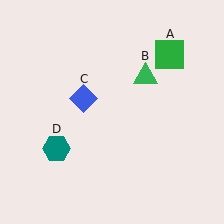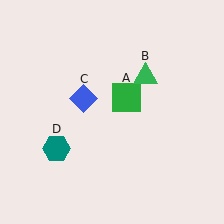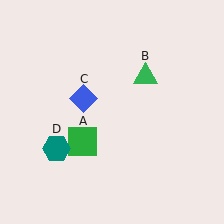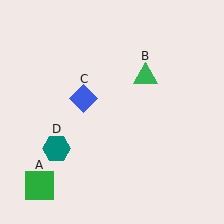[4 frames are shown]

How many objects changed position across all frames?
1 object changed position: green square (object A).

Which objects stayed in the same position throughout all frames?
Green triangle (object B) and blue diamond (object C) and teal hexagon (object D) remained stationary.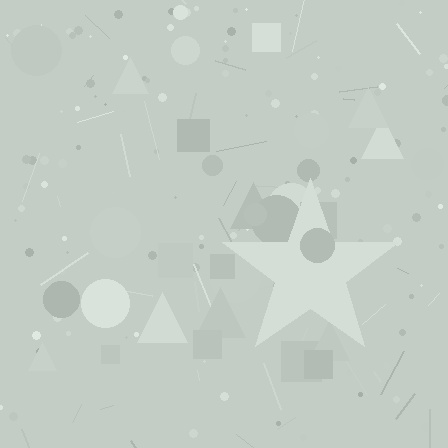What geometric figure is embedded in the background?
A star is embedded in the background.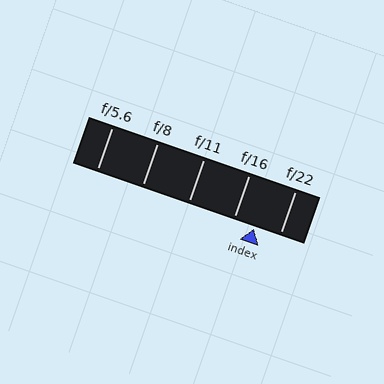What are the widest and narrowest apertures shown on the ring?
The widest aperture shown is f/5.6 and the narrowest is f/22.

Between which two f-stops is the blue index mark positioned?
The index mark is between f/16 and f/22.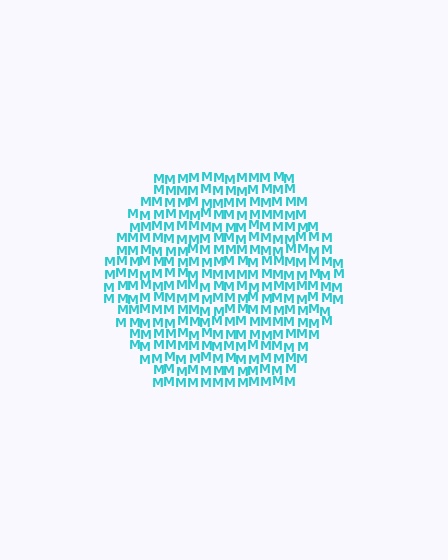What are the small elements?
The small elements are letter M's.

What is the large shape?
The large shape is a hexagon.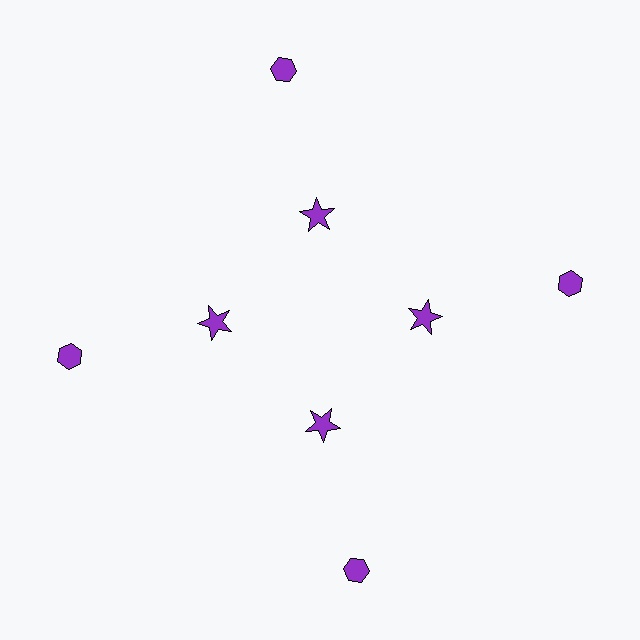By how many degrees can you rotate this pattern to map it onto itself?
The pattern maps onto itself every 90 degrees of rotation.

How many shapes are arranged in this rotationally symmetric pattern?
There are 8 shapes, arranged in 4 groups of 2.